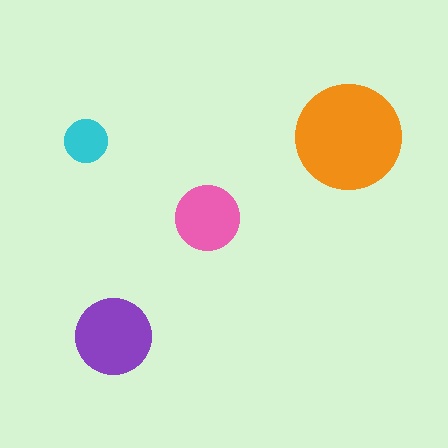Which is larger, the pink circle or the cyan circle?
The pink one.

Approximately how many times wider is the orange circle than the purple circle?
About 1.5 times wider.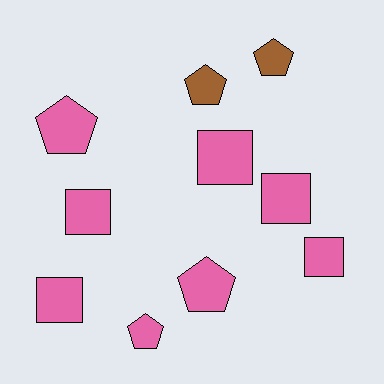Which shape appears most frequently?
Square, with 5 objects.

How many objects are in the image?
There are 10 objects.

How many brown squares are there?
There are no brown squares.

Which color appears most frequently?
Pink, with 8 objects.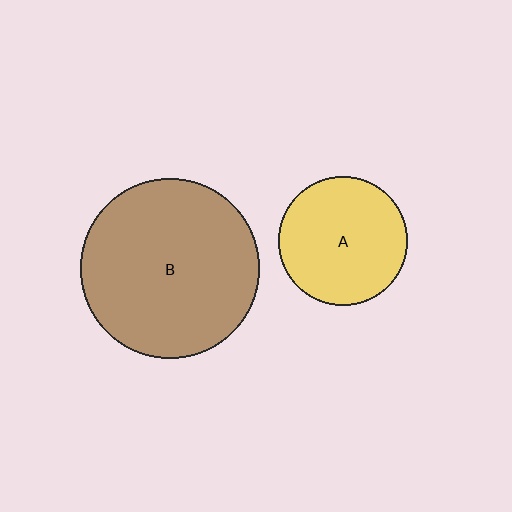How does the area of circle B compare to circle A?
Approximately 1.9 times.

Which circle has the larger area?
Circle B (brown).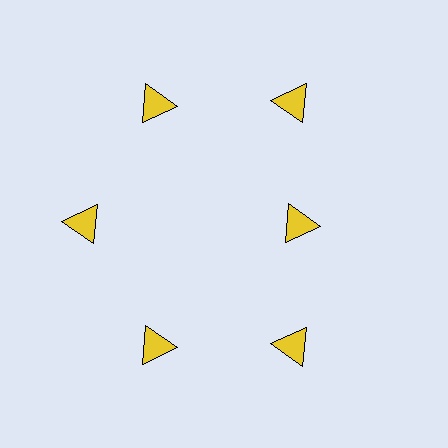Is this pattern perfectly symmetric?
No. The 6 yellow triangles are arranged in a ring, but one element near the 3 o'clock position is pulled inward toward the center, breaking the 6-fold rotational symmetry.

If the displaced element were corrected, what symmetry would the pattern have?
It would have 6-fold rotational symmetry — the pattern would map onto itself every 60 degrees.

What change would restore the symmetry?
The symmetry would be restored by moving it outward, back onto the ring so that all 6 triangles sit at equal angles and equal distance from the center.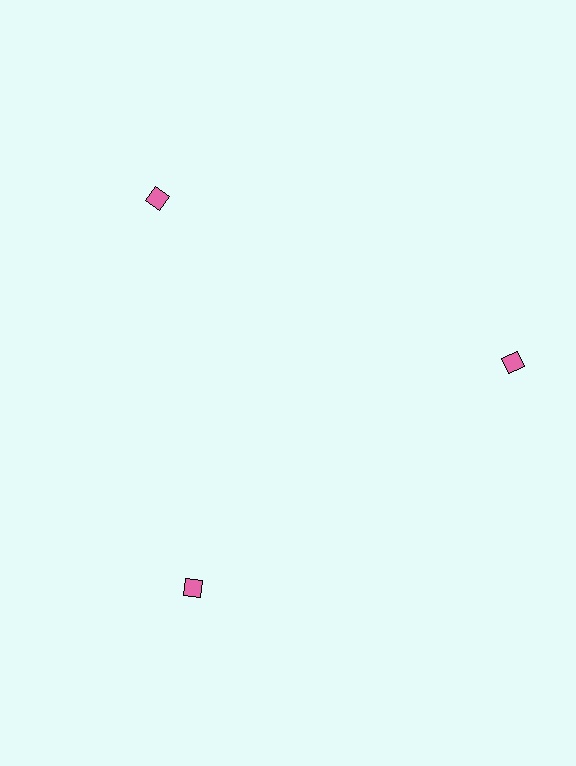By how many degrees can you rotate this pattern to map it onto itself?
The pattern maps onto itself every 120 degrees of rotation.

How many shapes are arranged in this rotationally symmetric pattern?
There are 3 shapes, arranged in 3 groups of 1.